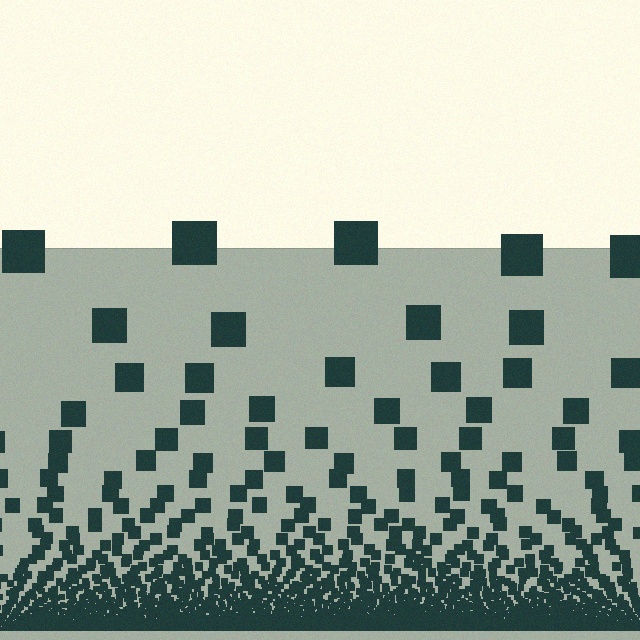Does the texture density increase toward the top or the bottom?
Density increases toward the bottom.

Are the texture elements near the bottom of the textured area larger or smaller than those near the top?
Smaller. The gradient is inverted — elements near the bottom are smaller and denser.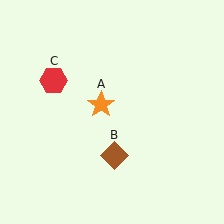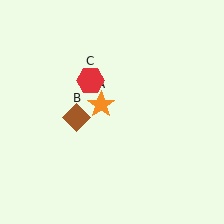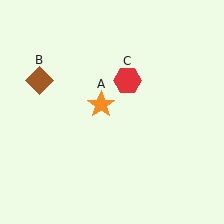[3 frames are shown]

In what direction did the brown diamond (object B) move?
The brown diamond (object B) moved up and to the left.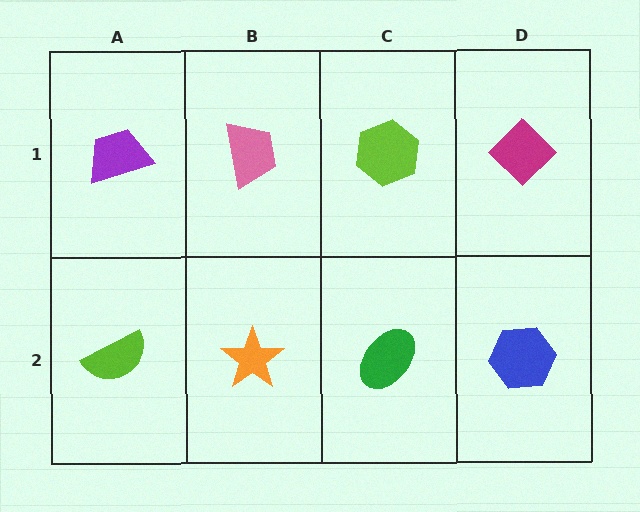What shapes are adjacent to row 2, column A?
A purple trapezoid (row 1, column A), an orange star (row 2, column B).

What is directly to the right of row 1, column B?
A lime hexagon.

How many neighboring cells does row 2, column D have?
2.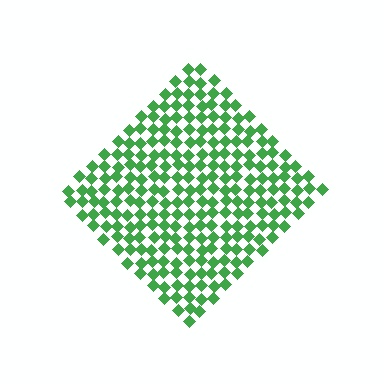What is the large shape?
The large shape is a diamond.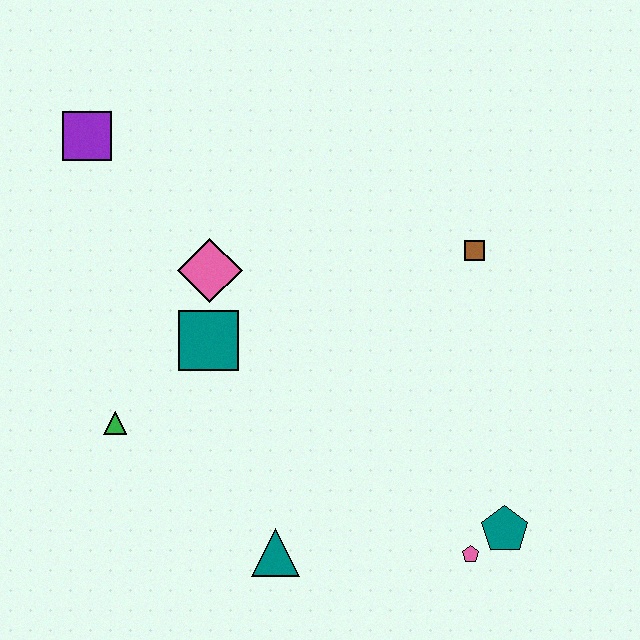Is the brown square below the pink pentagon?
No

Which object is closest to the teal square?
The pink diamond is closest to the teal square.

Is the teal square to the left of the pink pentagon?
Yes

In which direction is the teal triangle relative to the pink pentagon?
The teal triangle is to the left of the pink pentagon.